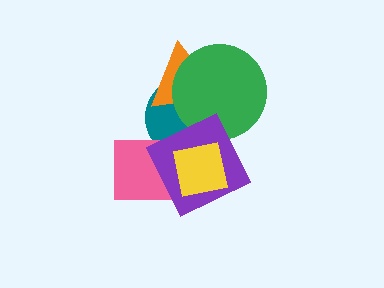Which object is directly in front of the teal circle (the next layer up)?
The pink rectangle is directly in front of the teal circle.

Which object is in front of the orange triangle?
The green circle is in front of the orange triangle.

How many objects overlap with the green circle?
3 objects overlap with the green circle.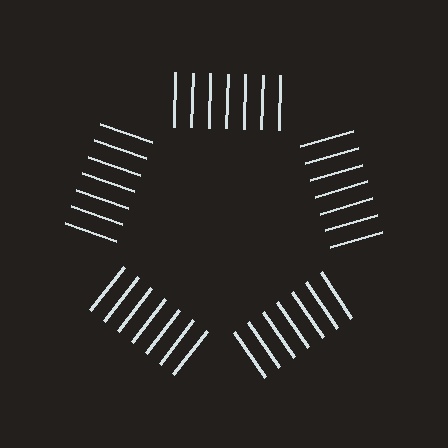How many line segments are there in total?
35 — 7 along each of the 5 edges.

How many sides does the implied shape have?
5 sides — the line-ends trace a pentagon.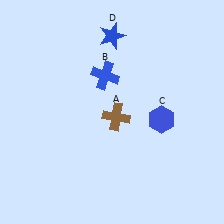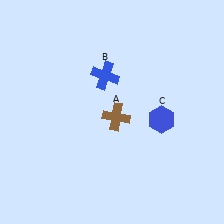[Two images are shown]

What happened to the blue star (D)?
The blue star (D) was removed in Image 2. It was in the top-right area of Image 1.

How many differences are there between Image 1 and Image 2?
There is 1 difference between the two images.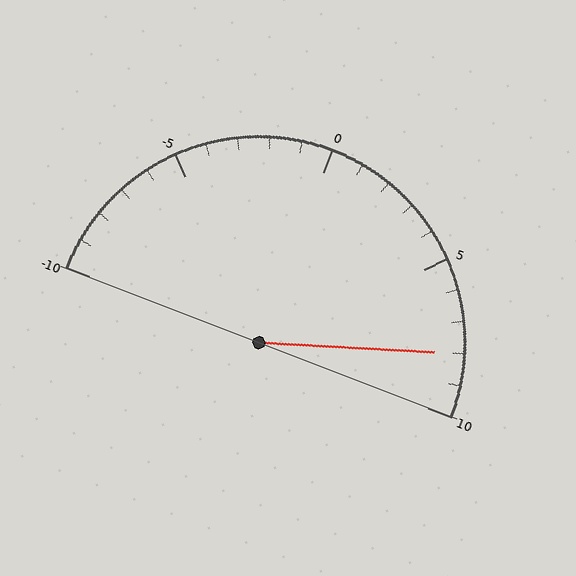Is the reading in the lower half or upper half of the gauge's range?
The reading is in the upper half of the range (-10 to 10).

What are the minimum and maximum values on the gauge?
The gauge ranges from -10 to 10.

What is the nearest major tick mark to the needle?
The nearest major tick mark is 10.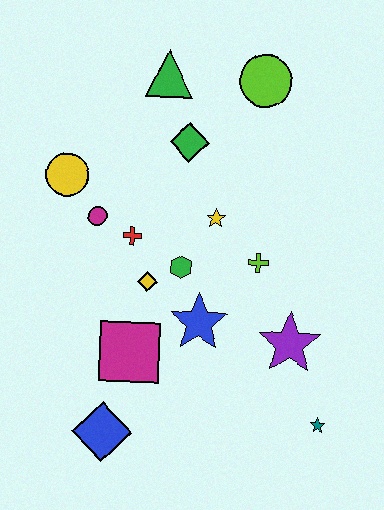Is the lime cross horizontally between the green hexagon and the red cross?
No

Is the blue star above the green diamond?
No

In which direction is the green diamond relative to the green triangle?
The green diamond is below the green triangle.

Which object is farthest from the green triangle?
The teal star is farthest from the green triangle.